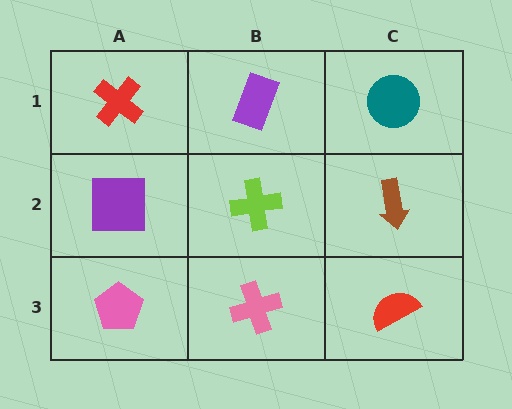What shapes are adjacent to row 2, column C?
A teal circle (row 1, column C), a red semicircle (row 3, column C), a lime cross (row 2, column B).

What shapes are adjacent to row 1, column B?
A lime cross (row 2, column B), a red cross (row 1, column A), a teal circle (row 1, column C).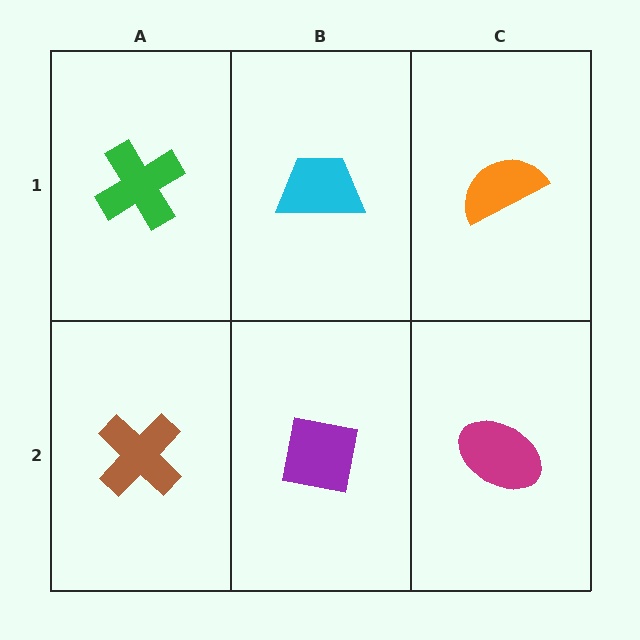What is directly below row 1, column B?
A purple square.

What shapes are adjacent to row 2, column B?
A cyan trapezoid (row 1, column B), a brown cross (row 2, column A), a magenta ellipse (row 2, column C).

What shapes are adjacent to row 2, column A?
A green cross (row 1, column A), a purple square (row 2, column B).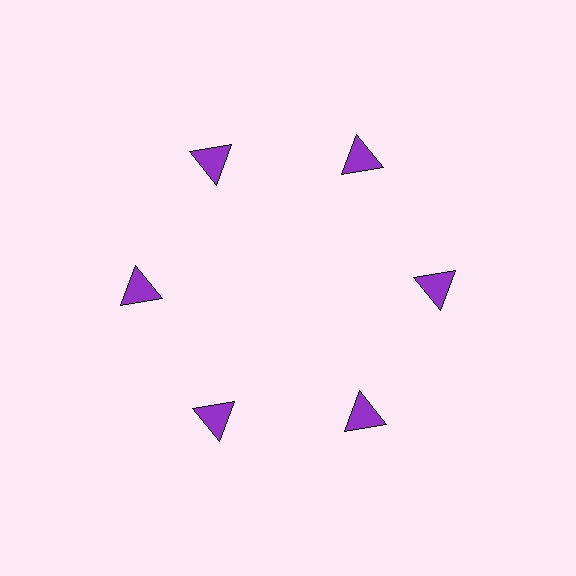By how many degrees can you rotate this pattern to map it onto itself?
The pattern maps onto itself every 60 degrees of rotation.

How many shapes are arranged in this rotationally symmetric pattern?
There are 6 shapes, arranged in 6 groups of 1.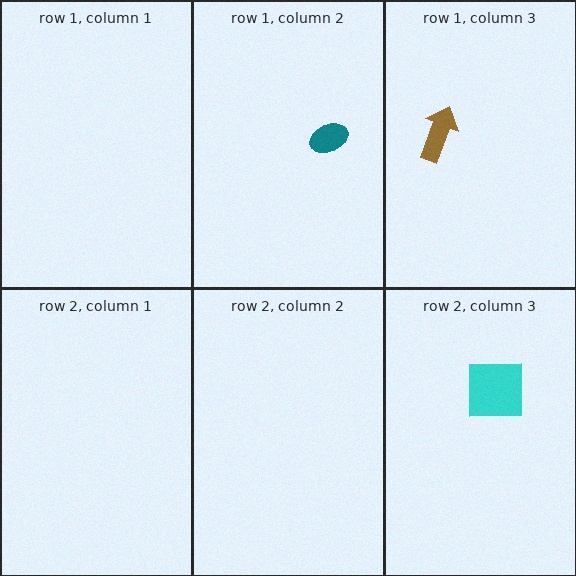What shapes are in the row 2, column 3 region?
The cyan square.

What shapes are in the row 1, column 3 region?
The brown arrow.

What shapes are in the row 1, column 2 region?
The teal ellipse.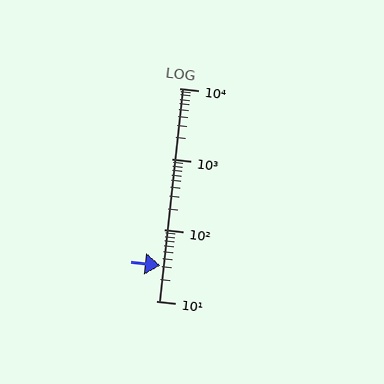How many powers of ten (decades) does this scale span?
The scale spans 3 decades, from 10 to 10000.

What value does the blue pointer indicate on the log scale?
The pointer indicates approximately 31.